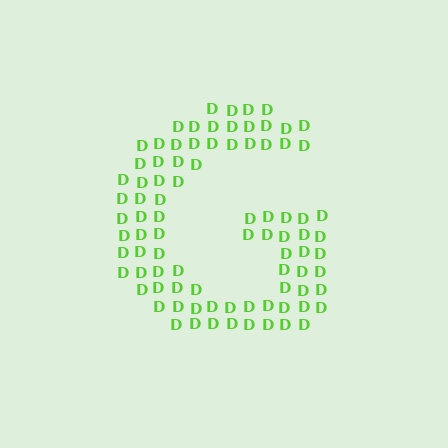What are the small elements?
The small elements are letter D's.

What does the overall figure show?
The overall figure shows the letter G.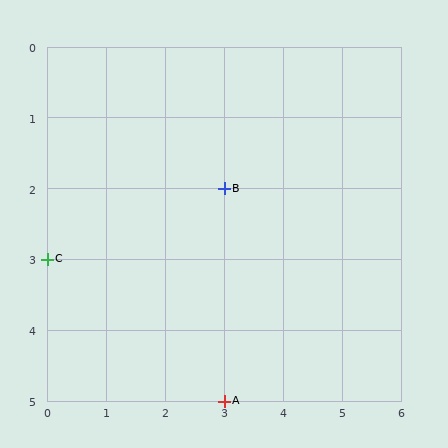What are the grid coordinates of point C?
Point C is at grid coordinates (0, 3).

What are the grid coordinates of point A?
Point A is at grid coordinates (3, 5).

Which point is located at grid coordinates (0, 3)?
Point C is at (0, 3).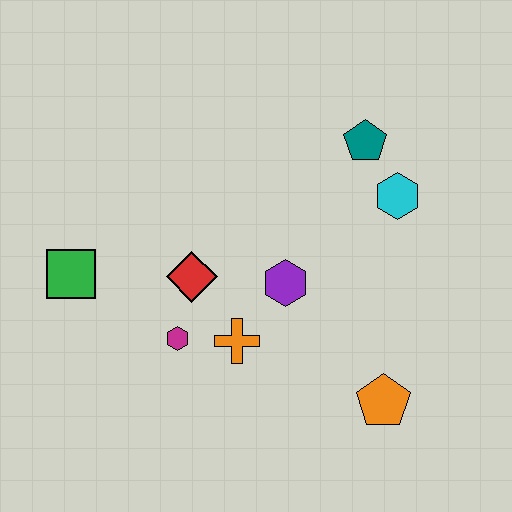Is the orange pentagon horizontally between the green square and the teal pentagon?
No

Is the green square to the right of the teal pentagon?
No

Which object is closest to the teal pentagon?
The cyan hexagon is closest to the teal pentagon.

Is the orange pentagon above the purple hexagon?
No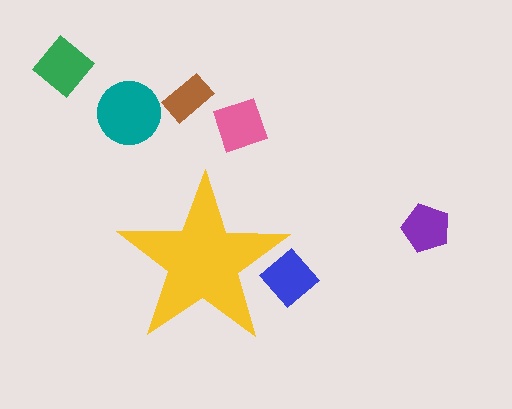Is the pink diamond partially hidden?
No, the pink diamond is fully visible.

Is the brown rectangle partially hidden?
No, the brown rectangle is fully visible.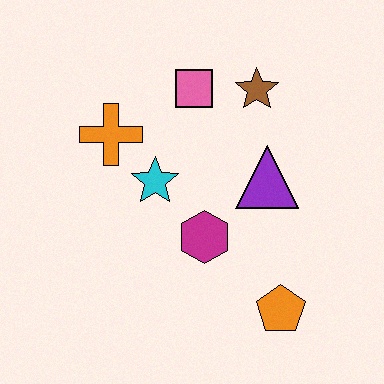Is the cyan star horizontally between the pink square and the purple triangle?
No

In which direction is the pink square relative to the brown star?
The pink square is to the left of the brown star.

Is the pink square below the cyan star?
No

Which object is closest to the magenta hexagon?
The cyan star is closest to the magenta hexagon.